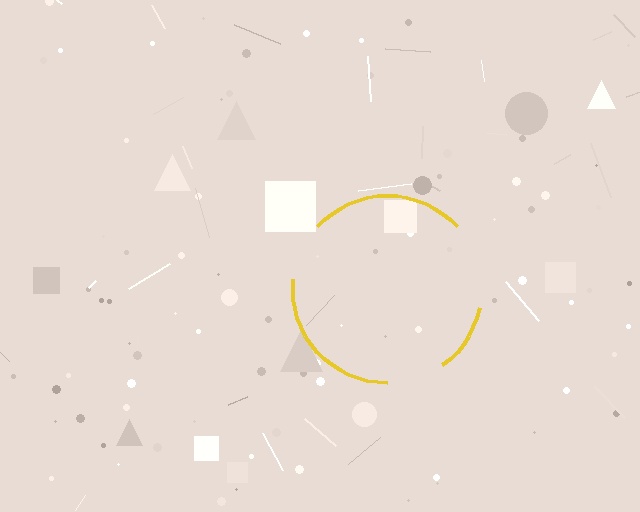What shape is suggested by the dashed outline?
The dashed outline suggests a circle.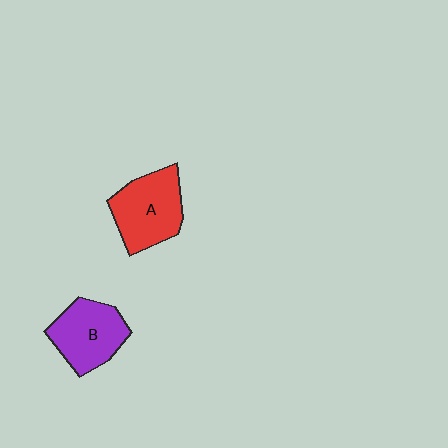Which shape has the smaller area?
Shape B (purple).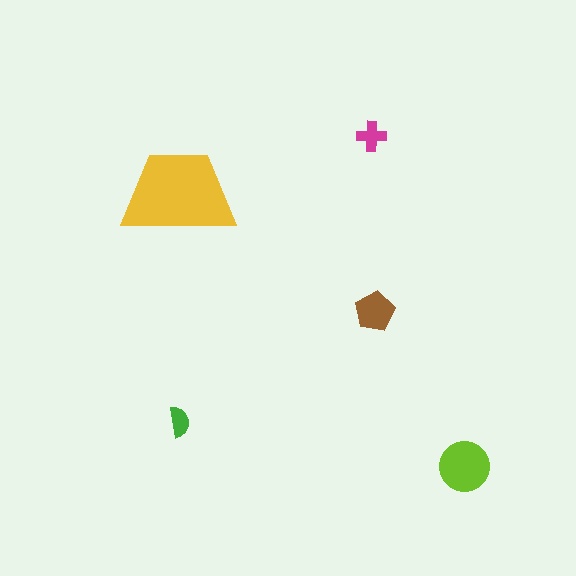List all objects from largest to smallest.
The yellow trapezoid, the lime circle, the brown pentagon, the magenta cross, the green semicircle.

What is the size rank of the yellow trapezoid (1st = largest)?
1st.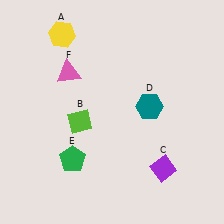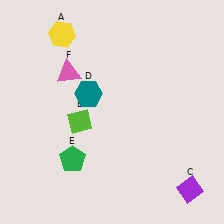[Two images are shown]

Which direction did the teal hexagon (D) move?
The teal hexagon (D) moved left.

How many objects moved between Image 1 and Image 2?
2 objects moved between the two images.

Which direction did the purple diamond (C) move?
The purple diamond (C) moved right.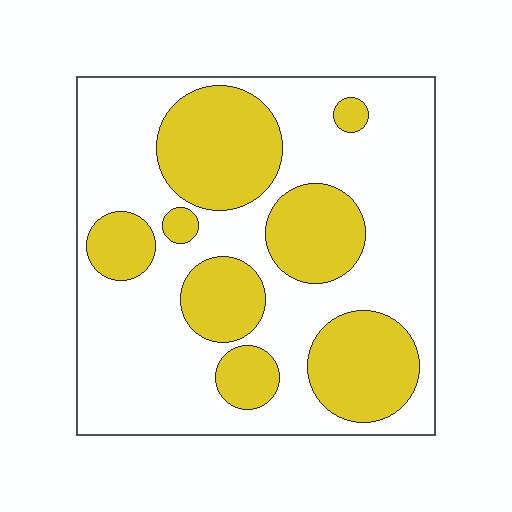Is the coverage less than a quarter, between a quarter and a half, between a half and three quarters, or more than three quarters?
Between a quarter and a half.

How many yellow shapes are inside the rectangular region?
8.